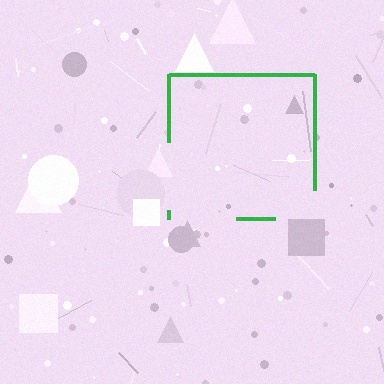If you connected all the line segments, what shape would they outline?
They would outline a square.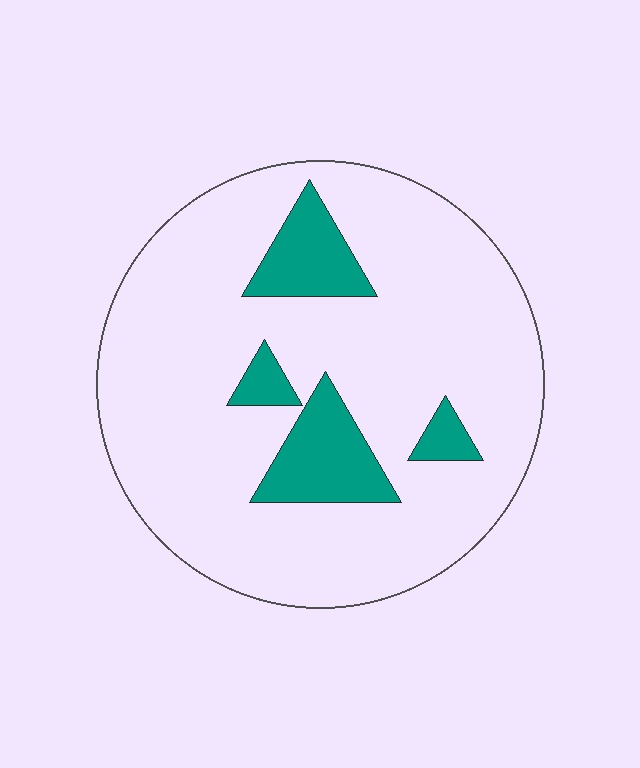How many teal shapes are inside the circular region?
4.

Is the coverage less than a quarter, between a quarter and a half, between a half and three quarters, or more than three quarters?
Less than a quarter.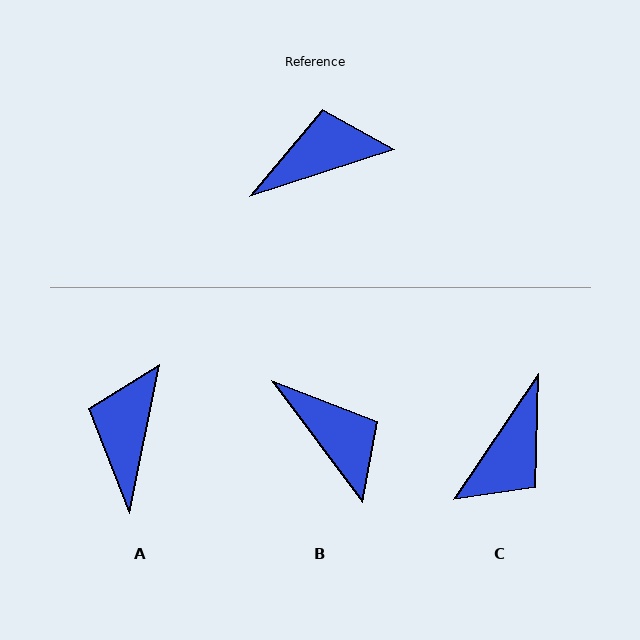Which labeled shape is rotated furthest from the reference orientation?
C, about 142 degrees away.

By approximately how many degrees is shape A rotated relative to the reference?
Approximately 61 degrees counter-clockwise.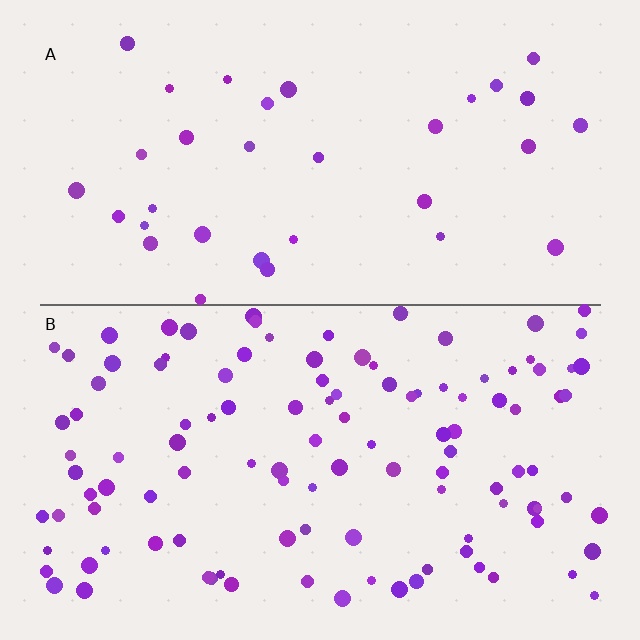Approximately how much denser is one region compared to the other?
Approximately 3.4× — region B over region A.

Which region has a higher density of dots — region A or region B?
B (the bottom).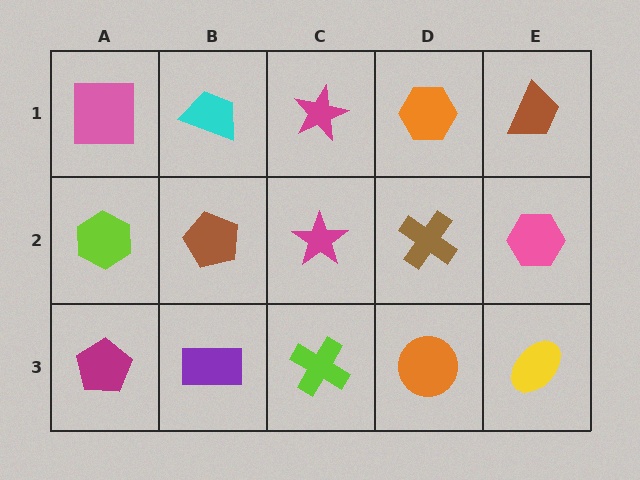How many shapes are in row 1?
5 shapes.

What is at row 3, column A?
A magenta pentagon.